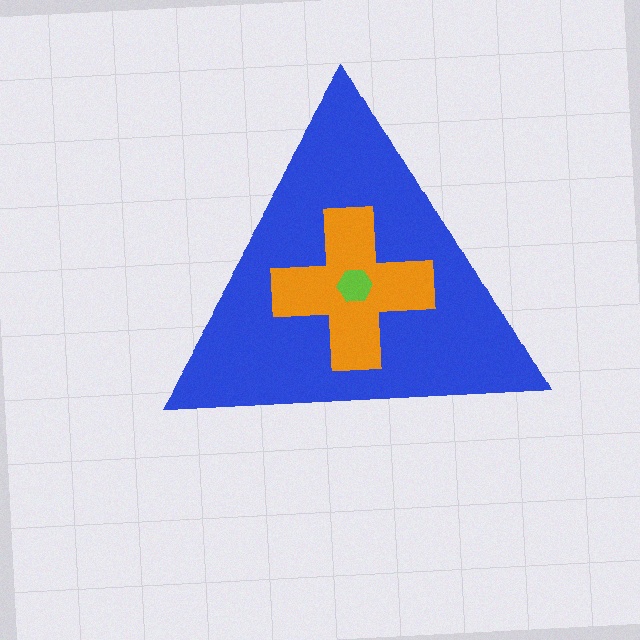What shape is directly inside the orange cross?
The lime hexagon.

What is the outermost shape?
The blue triangle.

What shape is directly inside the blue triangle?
The orange cross.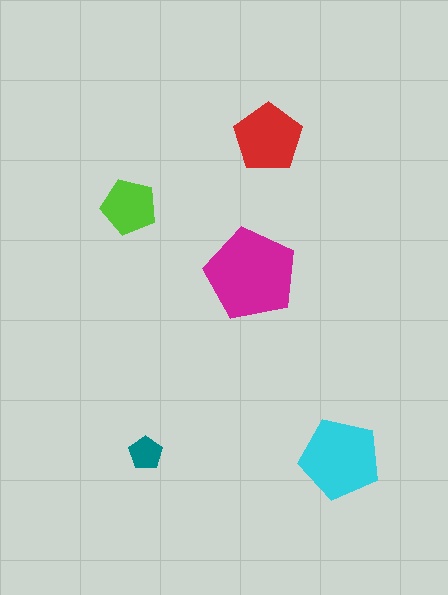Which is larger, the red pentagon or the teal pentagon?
The red one.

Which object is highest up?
The red pentagon is topmost.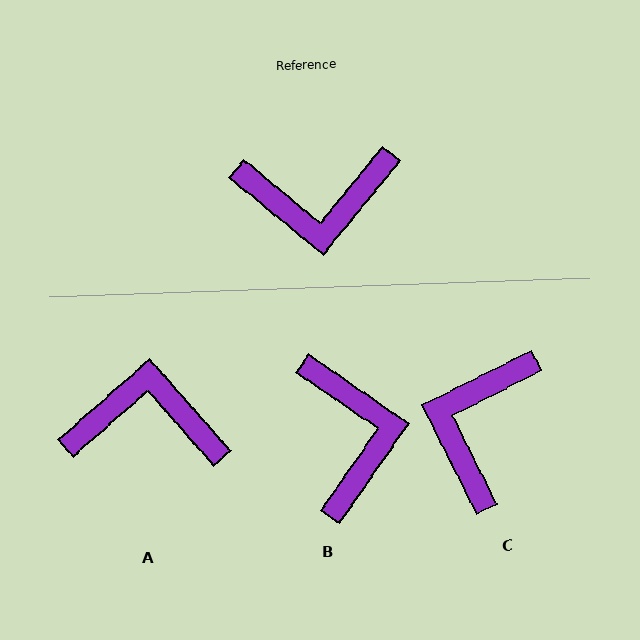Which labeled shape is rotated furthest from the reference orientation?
A, about 171 degrees away.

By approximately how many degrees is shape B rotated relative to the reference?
Approximately 95 degrees counter-clockwise.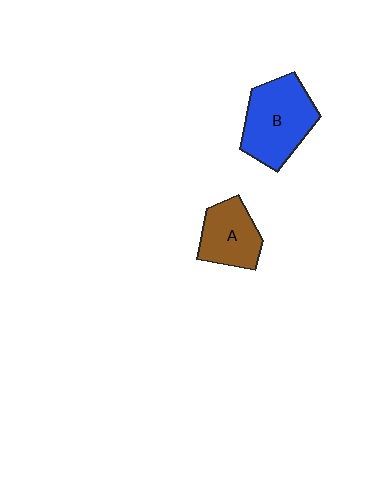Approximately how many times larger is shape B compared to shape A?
Approximately 1.5 times.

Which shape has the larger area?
Shape B (blue).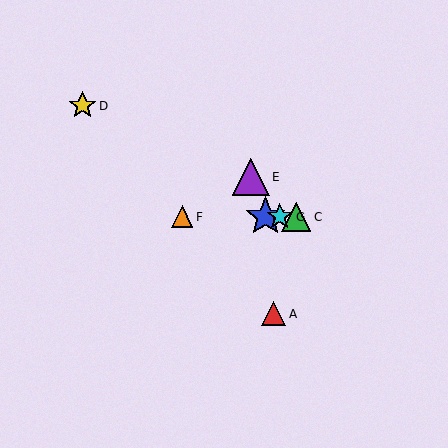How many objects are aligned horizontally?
4 objects (B, C, F, G) are aligned horizontally.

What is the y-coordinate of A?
Object A is at y≈314.